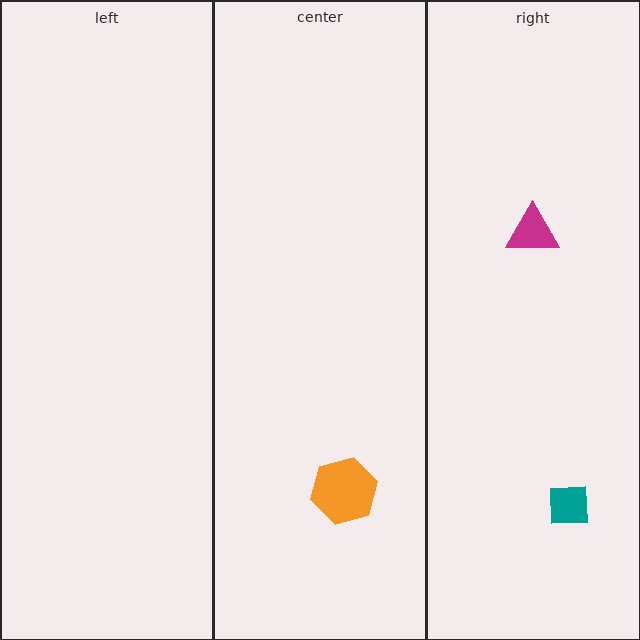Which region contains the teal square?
The right region.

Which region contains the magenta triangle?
The right region.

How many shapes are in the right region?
2.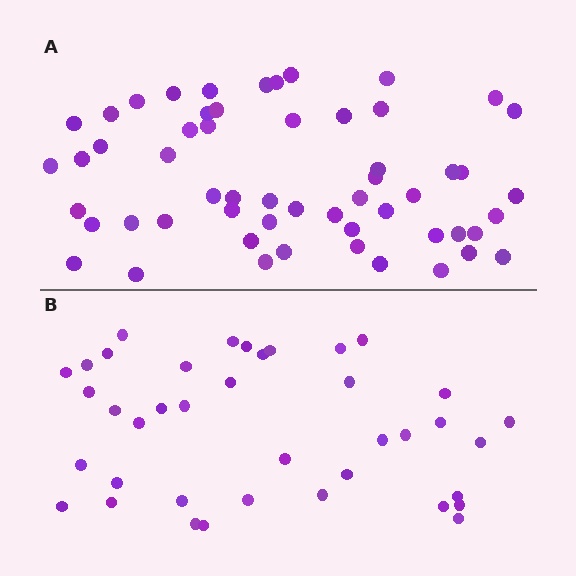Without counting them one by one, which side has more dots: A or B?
Region A (the top region) has more dots.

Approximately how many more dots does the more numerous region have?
Region A has approximately 15 more dots than region B.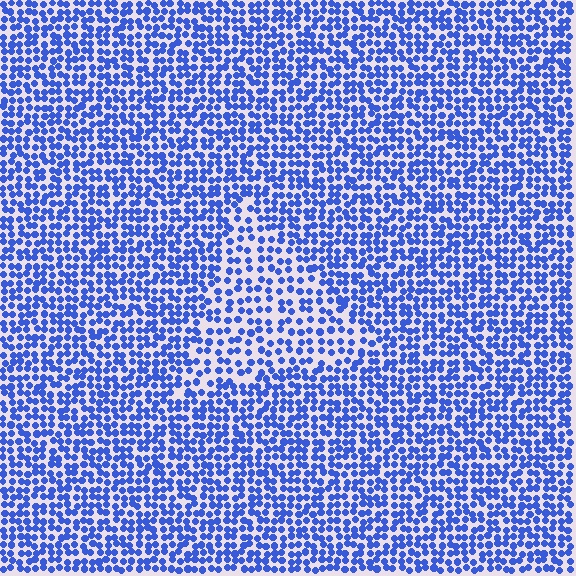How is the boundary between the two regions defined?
The boundary is defined by a change in element density (approximately 1.6x ratio). All elements are the same color, size, and shape.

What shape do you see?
I see a triangle.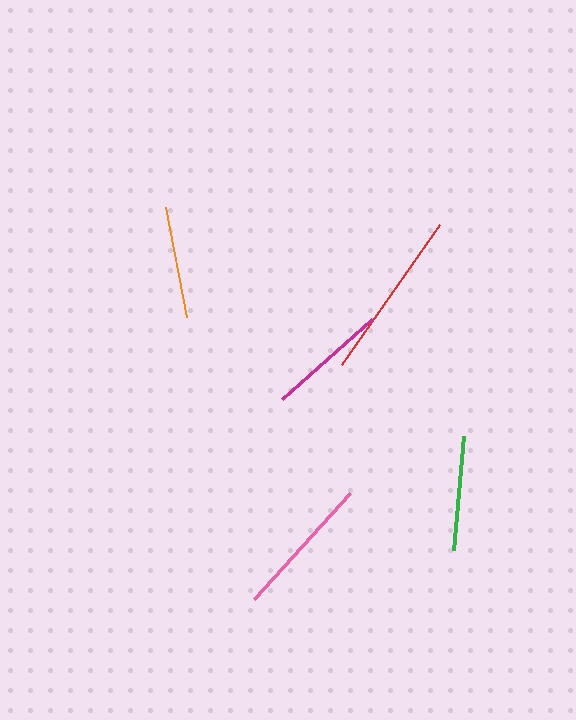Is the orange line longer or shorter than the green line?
The green line is longer than the orange line.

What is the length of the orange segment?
The orange segment is approximately 113 pixels long.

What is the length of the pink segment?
The pink segment is approximately 144 pixels long.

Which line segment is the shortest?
The orange line is the shortest at approximately 113 pixels.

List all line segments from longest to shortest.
From longest to shortest: red, pink, magenta, green, orange.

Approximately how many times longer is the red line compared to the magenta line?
The red line is approximately 1.4 times the length of the magenta line.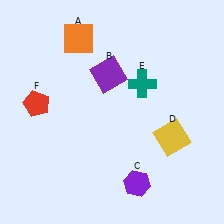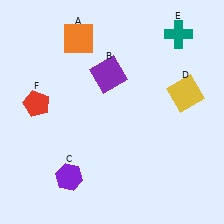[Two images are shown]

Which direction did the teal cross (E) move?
The teal cross (E) moved up.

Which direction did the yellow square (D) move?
The yellow square (D) moved up.